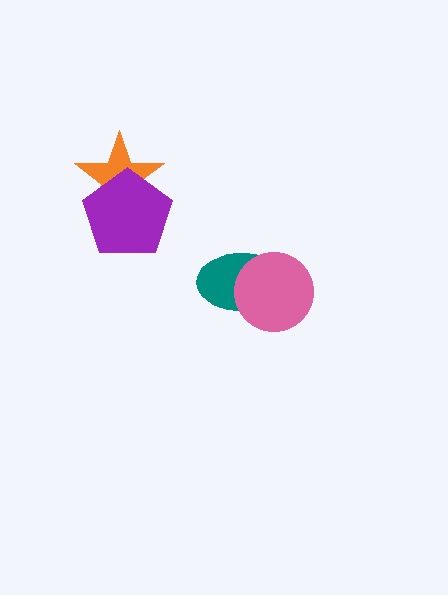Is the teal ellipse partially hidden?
Yes, it is partially covered by another shape.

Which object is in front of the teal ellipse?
The pink circle is in front of the teal ellipse.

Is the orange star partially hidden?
Yes, it is partially covered by another shape.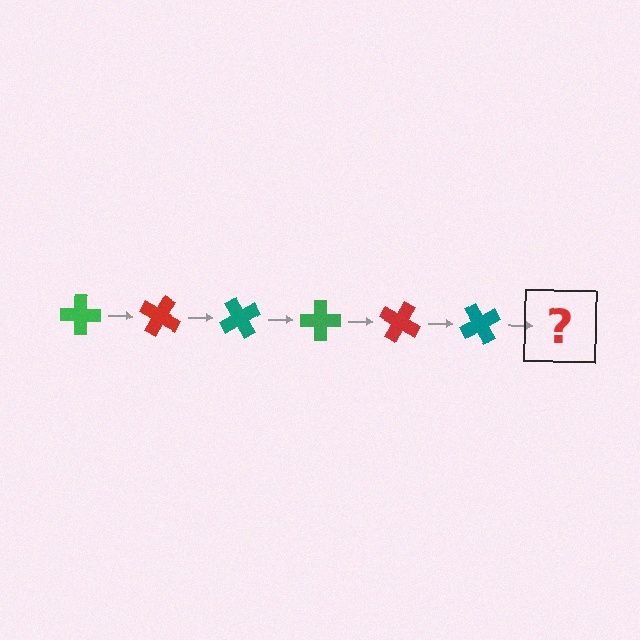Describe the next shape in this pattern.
It should be a green cross, rotated 180 degrees from the start.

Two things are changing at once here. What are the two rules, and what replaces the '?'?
The two rules are that it rotates 30 degrees each step and the color cycles through green, red, and teal. The '?' should be a green cross, rotated 180 degrees from the start.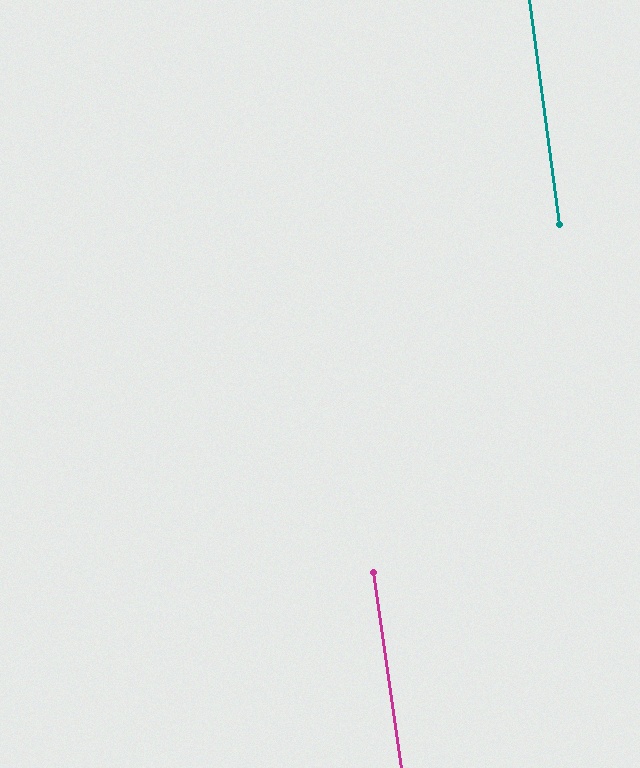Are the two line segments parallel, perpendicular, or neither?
Parallel — their directions differ by only 0.6°.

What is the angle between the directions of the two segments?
Approximately 1 degree.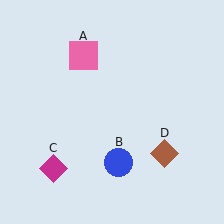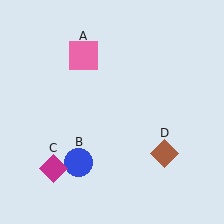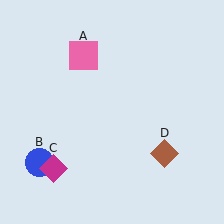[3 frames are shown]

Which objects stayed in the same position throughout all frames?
Pink square (object A) and magenta diamond (object C) and brown diamond (object D) remained stationary.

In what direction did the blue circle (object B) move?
The blue circle (object B) moved left.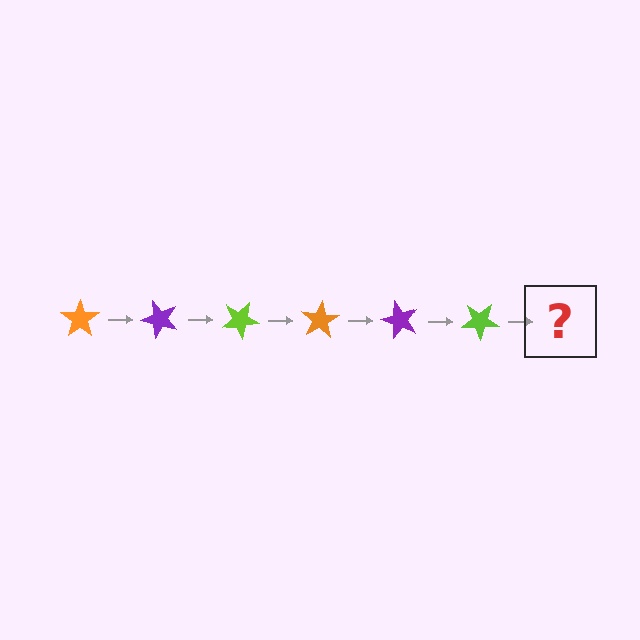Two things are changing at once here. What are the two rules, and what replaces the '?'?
The two rules are that it rotates 50 degrees each step and the color cycles through orange, purple, and lime. The '?' should be an orange star, rotated 300 degrees from the start.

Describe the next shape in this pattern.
It should be an orange star, rotated 300 degrees from the start.